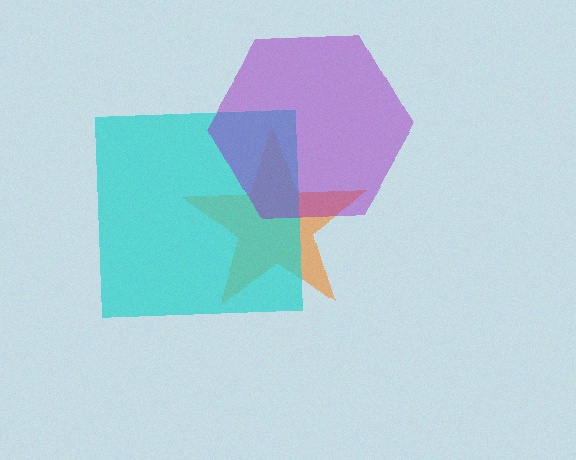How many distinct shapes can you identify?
There are 3 distinct shapes: an orange star, a cyan square, a purple hexagon.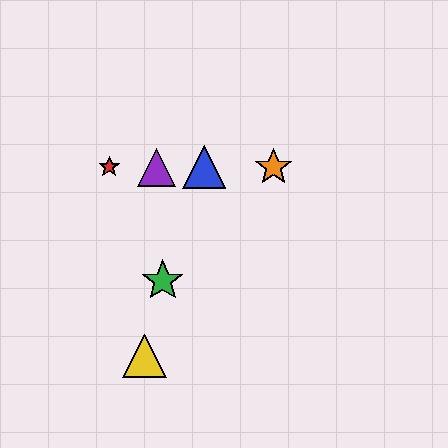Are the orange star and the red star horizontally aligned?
Yes, both are at y≈167.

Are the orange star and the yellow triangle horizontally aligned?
No, the orange star is at y≈167 and the yellow triangle is at y≈356.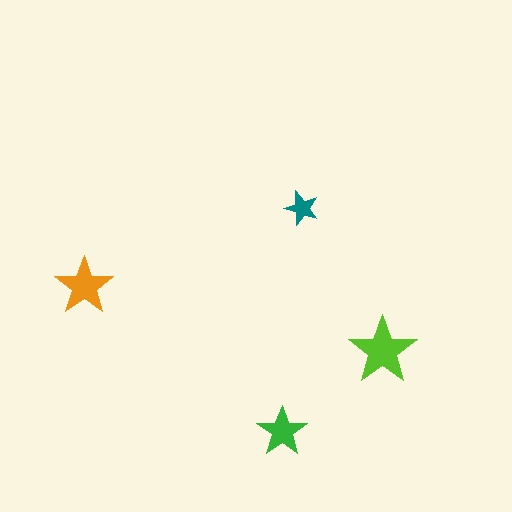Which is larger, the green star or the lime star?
The lime one.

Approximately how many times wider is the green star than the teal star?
About 1.5 times wider.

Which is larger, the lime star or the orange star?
The lime one.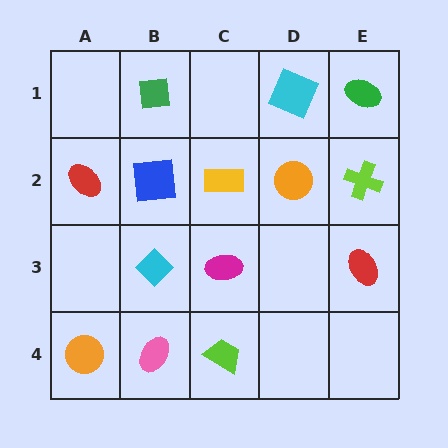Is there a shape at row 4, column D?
No, that cell is empty.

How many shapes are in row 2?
5 shapes.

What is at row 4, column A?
An orange circle.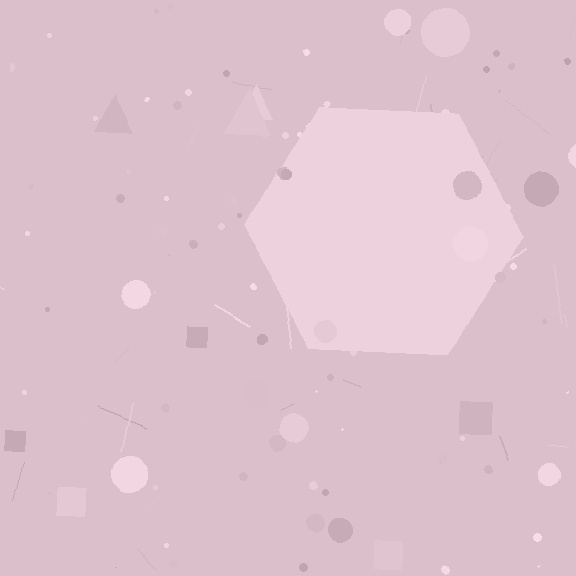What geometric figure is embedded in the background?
A hexagon is embedded in the background.